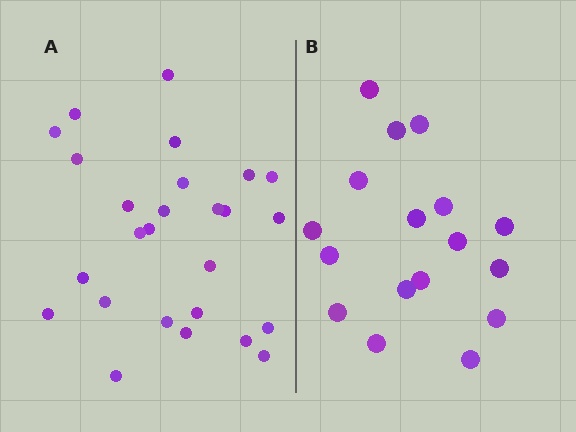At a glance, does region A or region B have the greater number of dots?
Region A (the left region) has more dots.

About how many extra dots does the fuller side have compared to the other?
Region A has roughly 8 or so more dots than region B.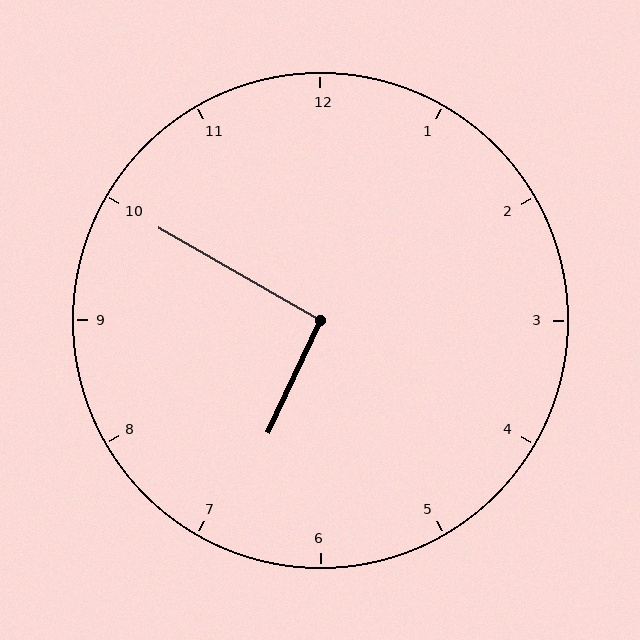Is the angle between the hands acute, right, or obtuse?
It is right.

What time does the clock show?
6:50.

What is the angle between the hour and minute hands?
Approximately 95 degrees.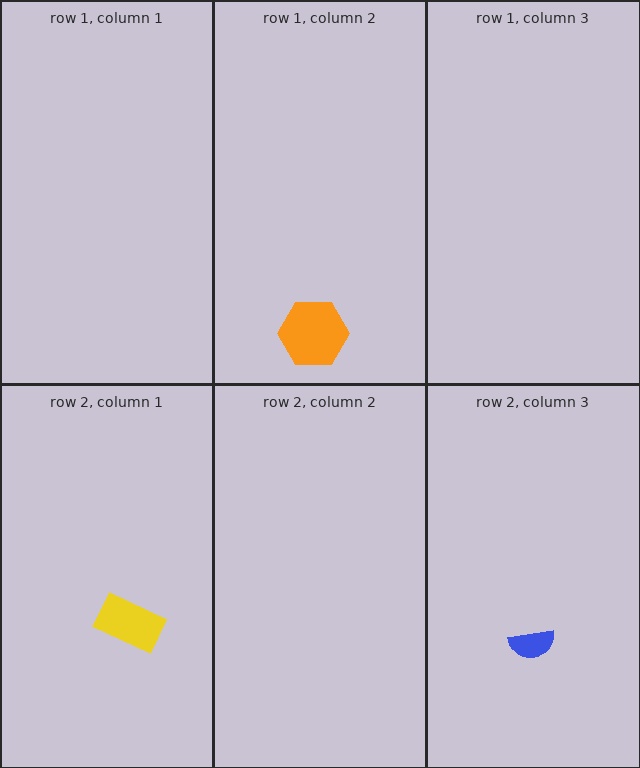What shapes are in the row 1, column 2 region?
The orange hexagon.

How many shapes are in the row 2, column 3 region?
1.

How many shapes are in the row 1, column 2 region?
1.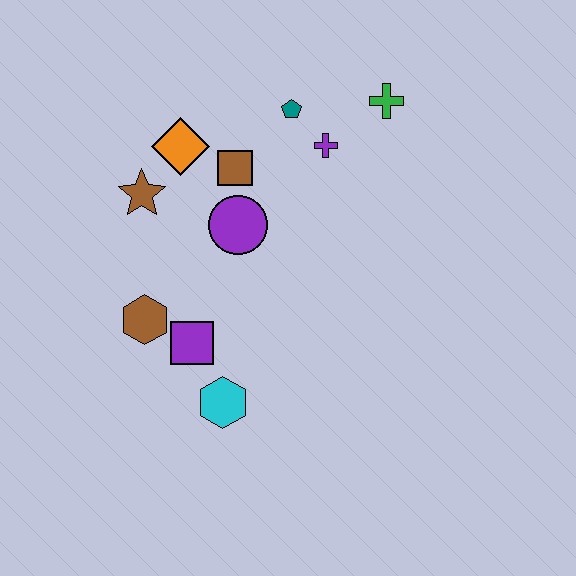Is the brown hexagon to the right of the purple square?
No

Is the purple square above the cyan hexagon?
Yes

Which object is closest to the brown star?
The orange diamond is closest to the brown star.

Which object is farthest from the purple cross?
The cyan hexagon is farthest from the purple cross.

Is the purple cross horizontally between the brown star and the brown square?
No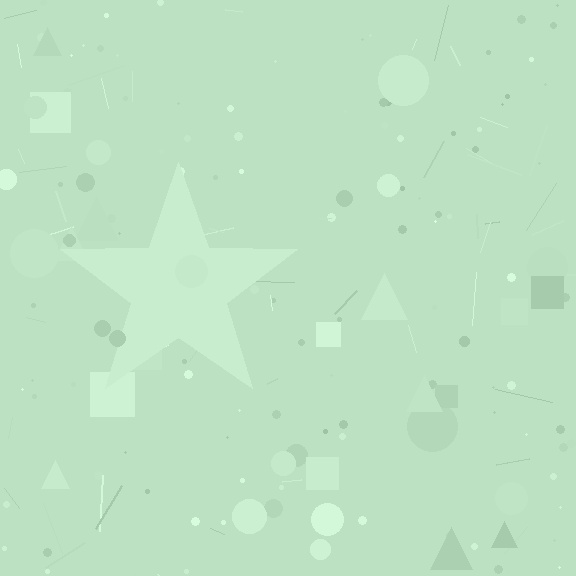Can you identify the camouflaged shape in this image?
The camouflaged shape is a star.